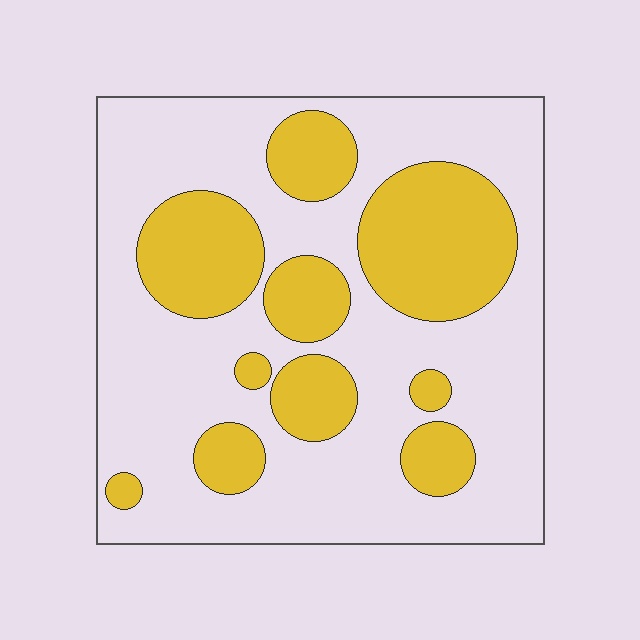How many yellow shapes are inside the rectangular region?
10.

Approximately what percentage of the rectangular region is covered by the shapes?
Approximately 30%.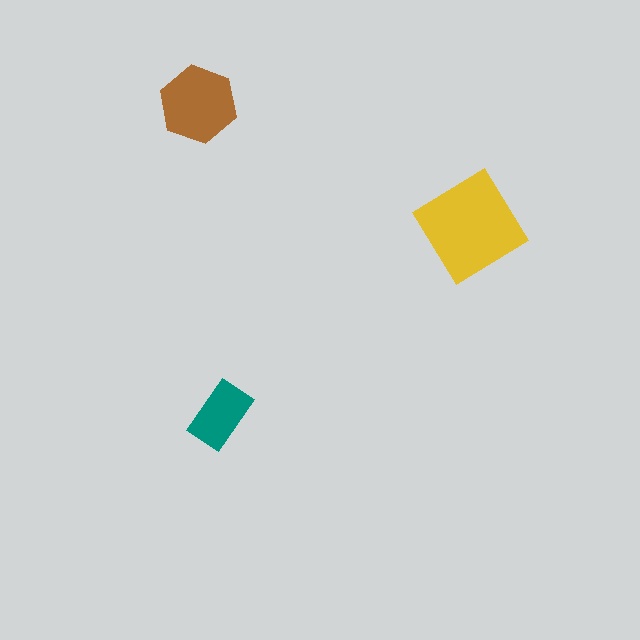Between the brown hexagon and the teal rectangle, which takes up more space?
The brown hexagon.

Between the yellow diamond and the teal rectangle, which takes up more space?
The yellow diamond.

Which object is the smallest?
The teal rectangle.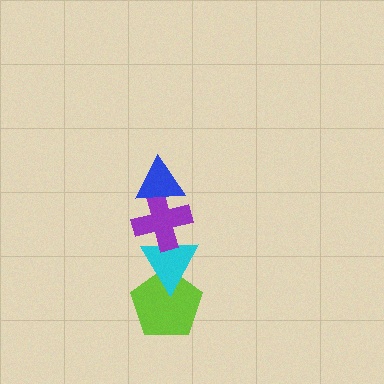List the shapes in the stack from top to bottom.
From top to bottom: the blue triangle, the purple cross, the cyan triangle, the lime pentagon.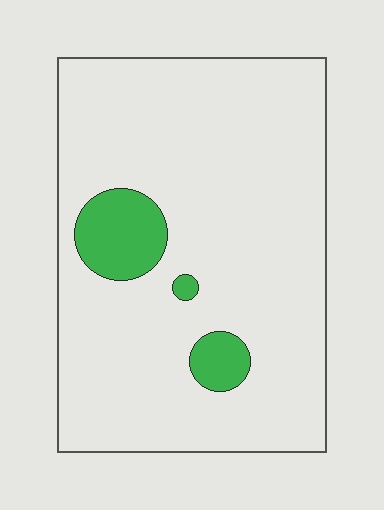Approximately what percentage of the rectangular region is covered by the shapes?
Approximately 10%.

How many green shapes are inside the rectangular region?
3.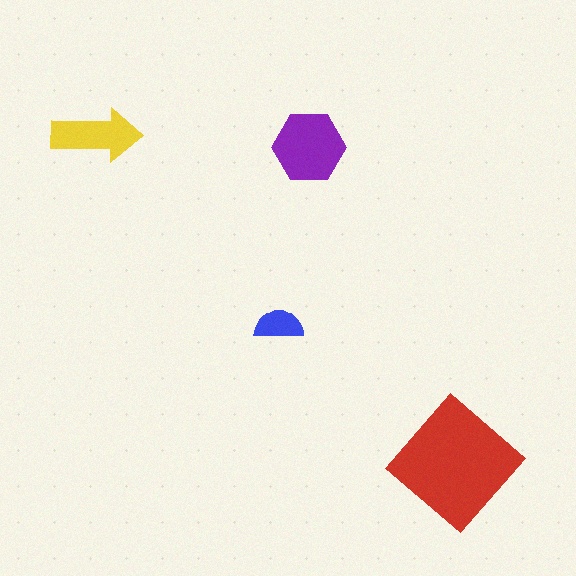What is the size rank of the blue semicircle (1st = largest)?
4th.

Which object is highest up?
The yellow arrow is topmost.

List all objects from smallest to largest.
The blue semicircle, the yellow arrow, the purple hexagon, the red diamond.